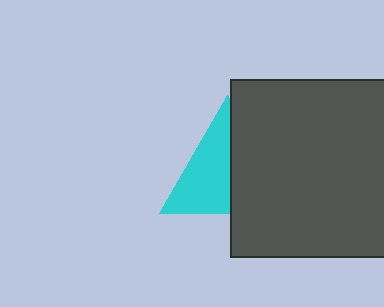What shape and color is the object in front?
The object in front is a dark gray rectangle.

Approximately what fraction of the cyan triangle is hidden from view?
Roughly 47% of the cyan triangle is hidden behind the dark gray rectangle.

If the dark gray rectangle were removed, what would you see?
You would see the complete cyan triangle.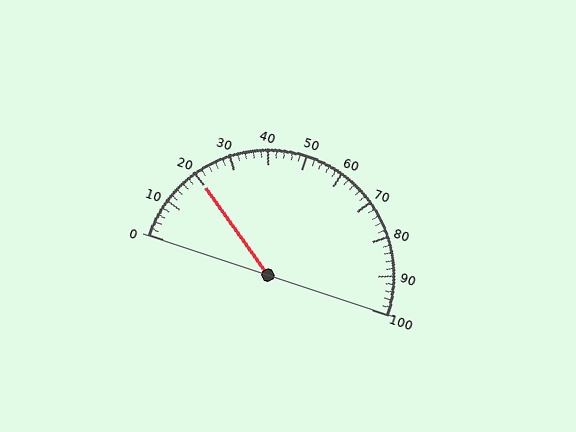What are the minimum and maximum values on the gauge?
The gauge ranges from 0 to 100.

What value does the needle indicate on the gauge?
The needle indicates approximately 20.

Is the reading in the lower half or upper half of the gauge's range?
The reading is in the lower half of the range (0 to 100).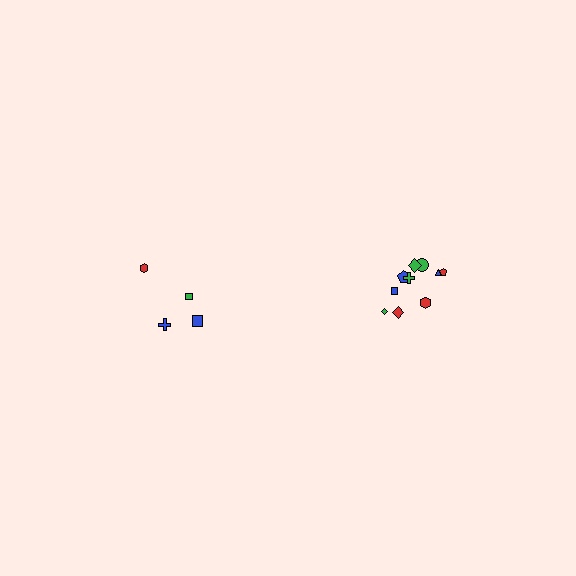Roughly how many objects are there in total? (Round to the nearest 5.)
Roughly 15 objects in total.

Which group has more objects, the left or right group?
The right group.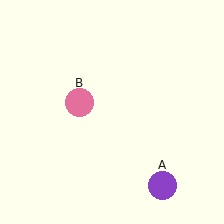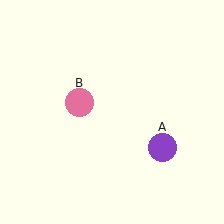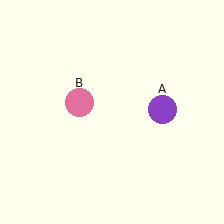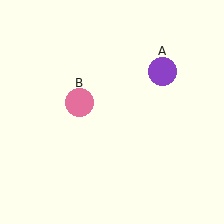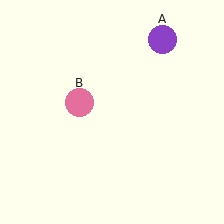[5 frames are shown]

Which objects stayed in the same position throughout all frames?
Pink circle (object B) remained stationary.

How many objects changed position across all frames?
1 object changed position: purple circle (object A).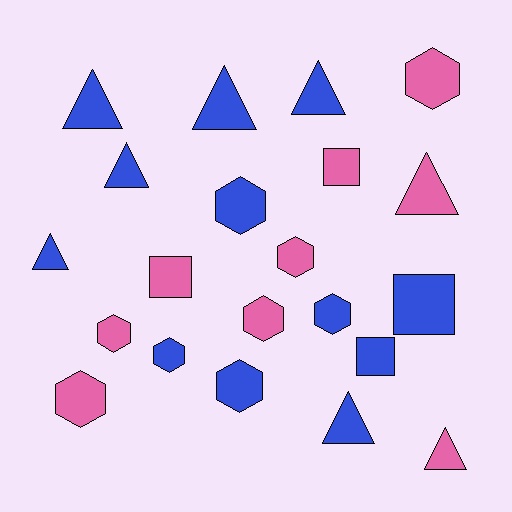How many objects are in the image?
There are 21 objects.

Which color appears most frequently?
Blue, with 12 objects.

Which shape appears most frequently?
Hexagon, with 9 objects.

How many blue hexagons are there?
There are 4 blue hexagons.